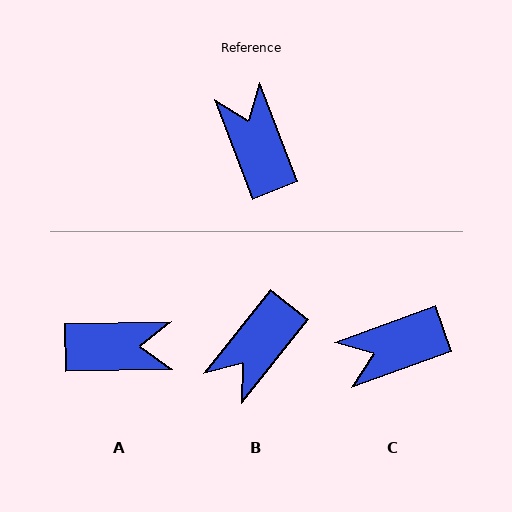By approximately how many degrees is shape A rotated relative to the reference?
Approximately 110 degrees clockwise.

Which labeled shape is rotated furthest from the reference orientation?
B, about 120 degrees away.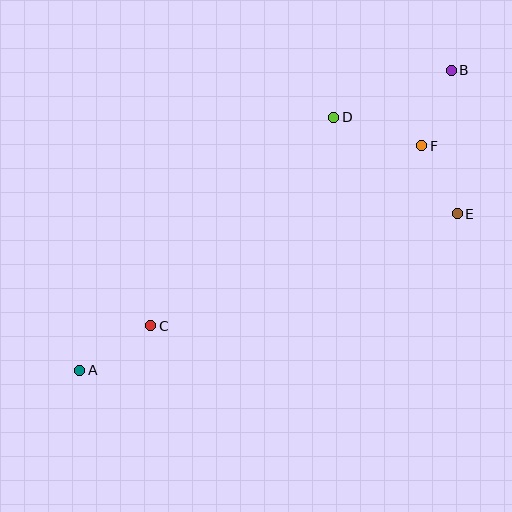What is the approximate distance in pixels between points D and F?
The distance between D and F is approximately 92 pixels.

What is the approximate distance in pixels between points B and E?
The distance between B and E is approximately 144 pixels.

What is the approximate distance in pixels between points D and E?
The distance between D and E is approximately 157 pixels.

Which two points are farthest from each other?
Points A and B are farthest from each other.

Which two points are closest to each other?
Points E and F are closest to each other.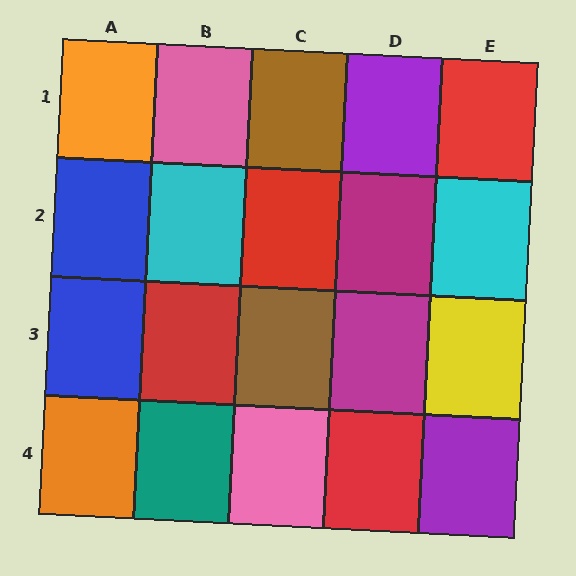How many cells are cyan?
2 cells are cyan.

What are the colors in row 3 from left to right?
Blue, red, brown, magenta, yellow.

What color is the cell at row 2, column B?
Cyan.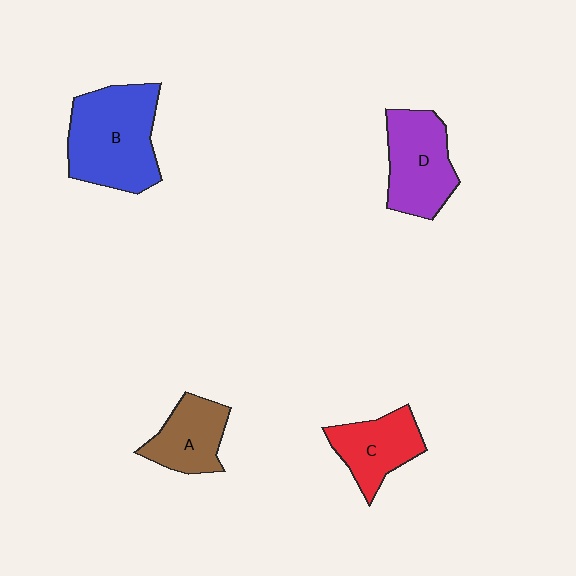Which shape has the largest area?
Shape B (blue).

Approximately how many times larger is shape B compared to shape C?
Approximately 1.7 times.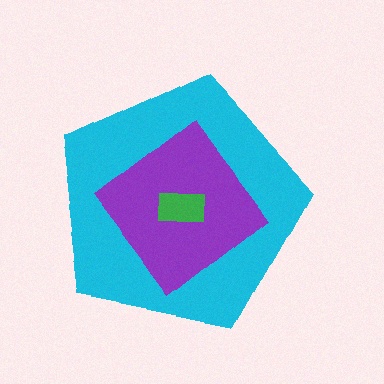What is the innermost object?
The green rectangle.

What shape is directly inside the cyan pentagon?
The purple diamond.